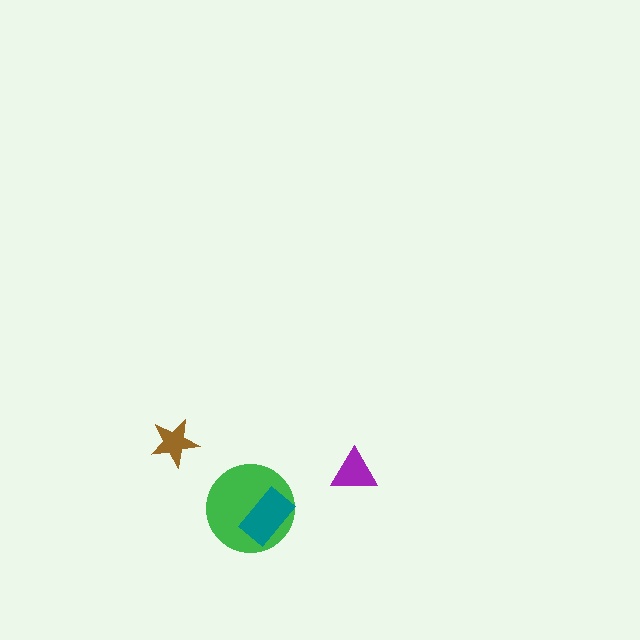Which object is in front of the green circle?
The teal rectangle is in front of the green circle.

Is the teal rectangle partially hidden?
No, no other shape covers it.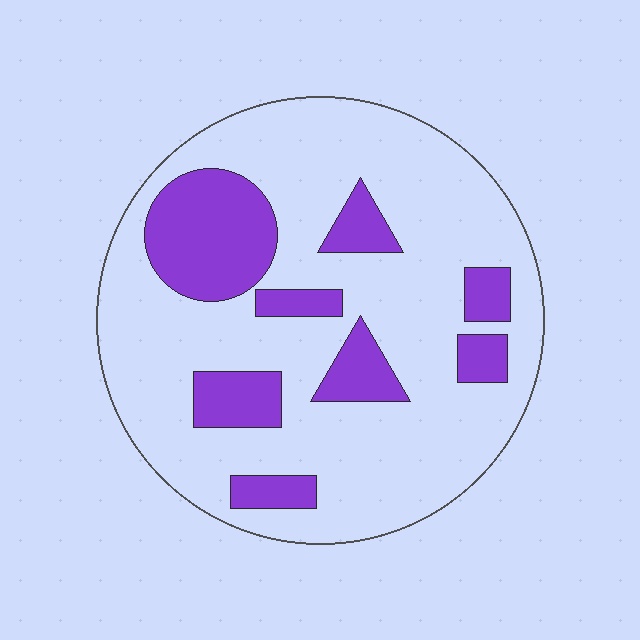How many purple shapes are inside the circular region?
8.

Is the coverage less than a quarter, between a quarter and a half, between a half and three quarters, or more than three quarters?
Less than a quarter.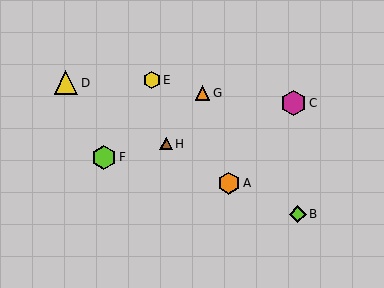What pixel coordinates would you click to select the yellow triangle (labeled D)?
Click at (66, 83) to select the yellow triangle D.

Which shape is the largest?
The magenta hexagon (labeled C) is the largest.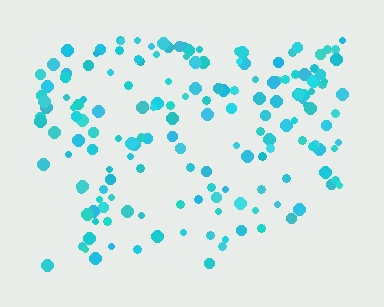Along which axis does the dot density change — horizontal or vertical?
Vertical.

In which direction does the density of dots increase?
From bottom to top, with the top side densest.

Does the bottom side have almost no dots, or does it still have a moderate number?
Still a moderate number, just noticeably fewer than the top.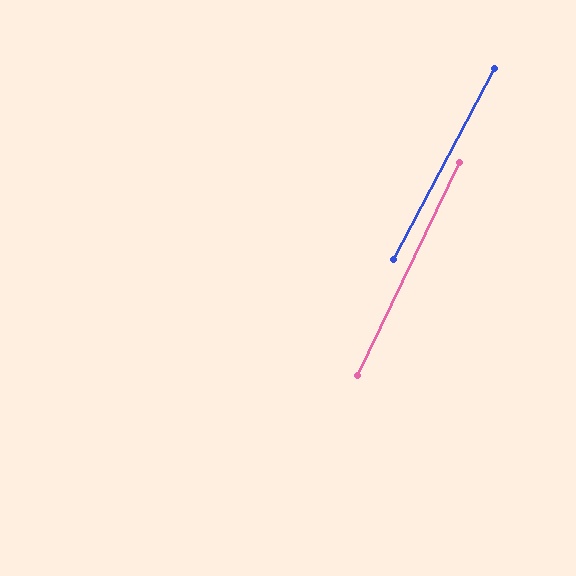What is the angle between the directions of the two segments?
Approximately 2 degrees.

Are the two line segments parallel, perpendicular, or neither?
Parallel — their directions differ by only 2.0°.